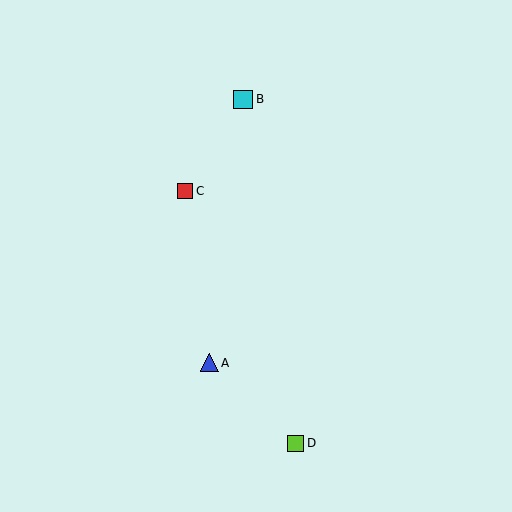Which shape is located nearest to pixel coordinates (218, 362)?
The blue triangle (labeled A) at (209, 363) is nearest to that location.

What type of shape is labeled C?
Shape C is a red square.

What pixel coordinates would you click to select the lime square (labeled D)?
Click at (296, 443) to select the lime square D.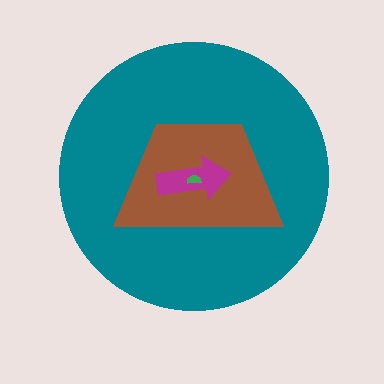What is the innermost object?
The green semicircle.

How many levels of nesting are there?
4.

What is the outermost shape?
The teal circle.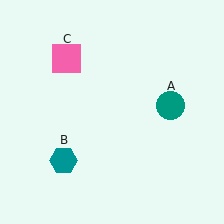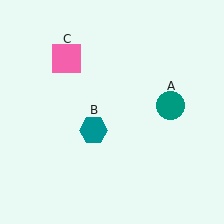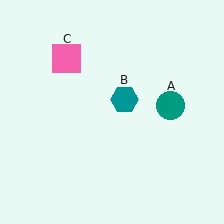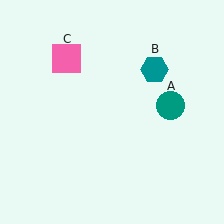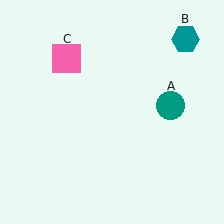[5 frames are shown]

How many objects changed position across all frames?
1 object changed position: teal hexagon (object B).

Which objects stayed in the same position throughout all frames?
Teal circle (object A) and pink square (object C) remained stationary.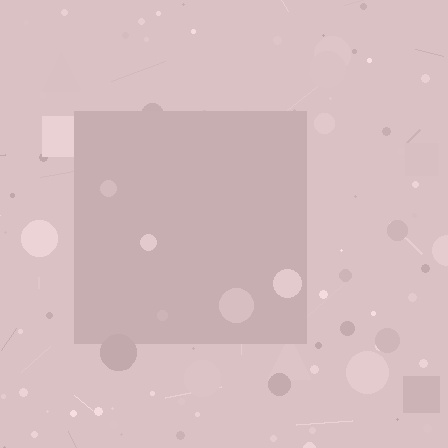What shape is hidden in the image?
A square is hidden in the image.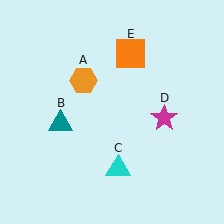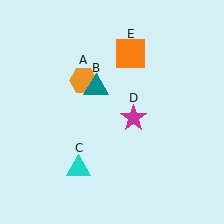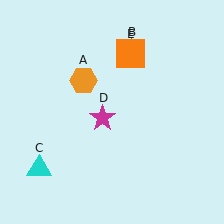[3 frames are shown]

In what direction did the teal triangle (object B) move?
The teal triangle (object B) moved up and to the right.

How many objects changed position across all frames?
3 objects changed position: teal triangle (object B), cyan triangle (object C), magenta star (object D).